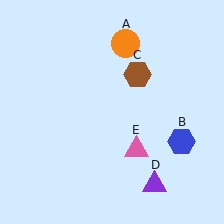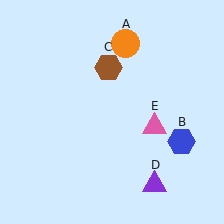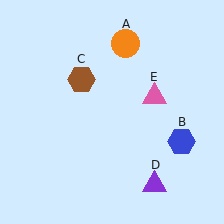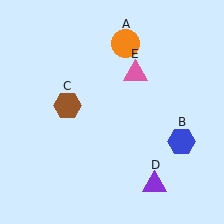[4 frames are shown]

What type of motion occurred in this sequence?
The brown hexagon (object C), pink triangle (object E) rotated counterclockwise around the center of the scene.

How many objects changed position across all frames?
2 objects changed position: brown hexagon (object C), pink triangle (object E).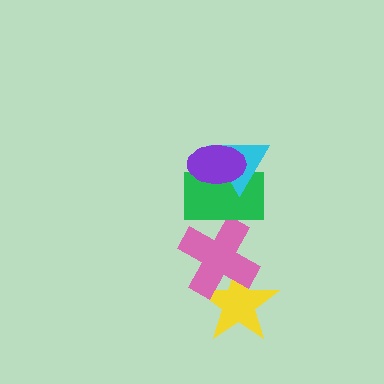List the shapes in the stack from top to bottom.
From top to bottom: the purple ellipse, the cyan triangle, the green rectangle, the pink cross, the yellow star.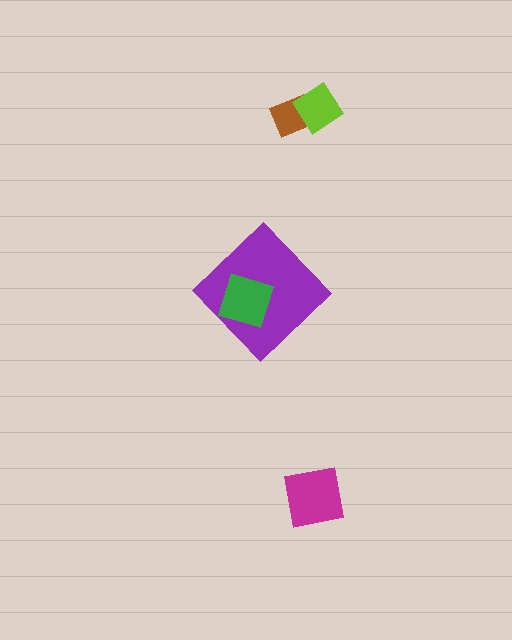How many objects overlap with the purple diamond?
1 object overlaps with the purple diamond.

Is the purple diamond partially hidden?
Yes, it is partially covered by another shape.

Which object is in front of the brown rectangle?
The lime diamond is in front of the brown rectangle.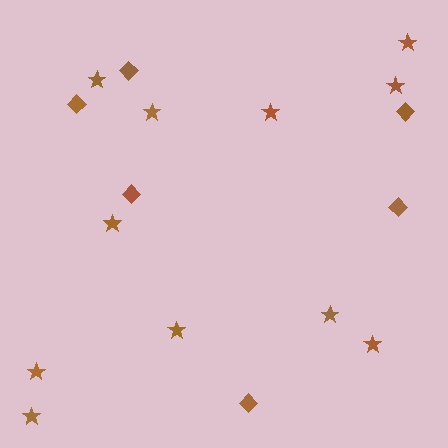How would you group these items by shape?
There are 2 groups: one group of stars (11) and one group of diamonds (6).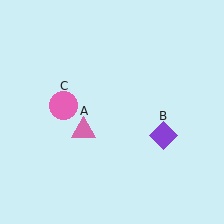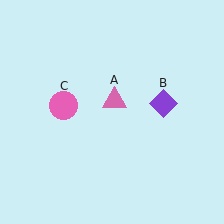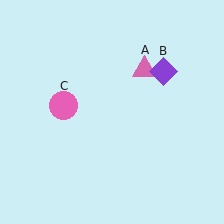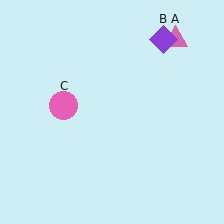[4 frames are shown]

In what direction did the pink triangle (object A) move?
The pink triangle (object A) moved up and to the right.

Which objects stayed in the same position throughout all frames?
Pink circle (object C) remained stationary.